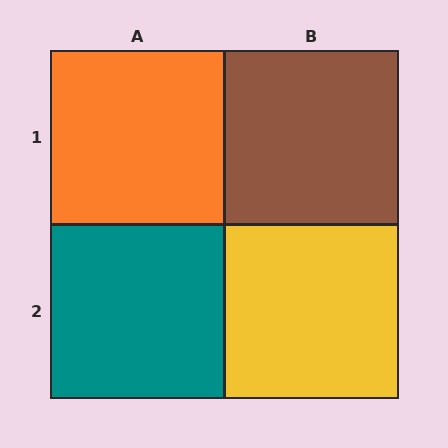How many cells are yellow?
1 cell is yellow.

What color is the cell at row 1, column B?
Brown.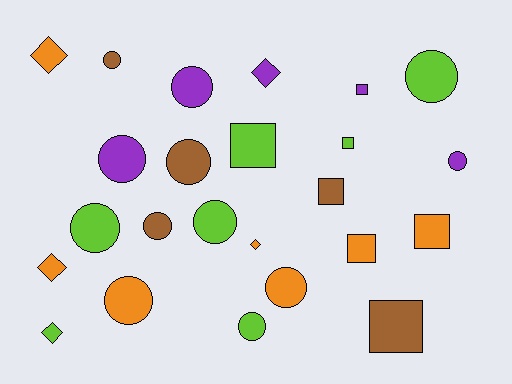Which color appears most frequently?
Orange, with 7 objects.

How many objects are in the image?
There are 24 objects.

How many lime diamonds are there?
There is 1 lime diamond.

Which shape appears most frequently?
Circle, with 12 objects.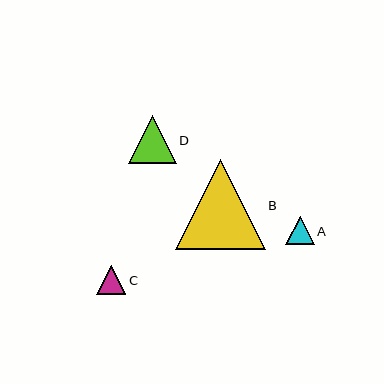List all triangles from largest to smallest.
From largest to smallest: B, D, C, A.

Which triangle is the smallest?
Triangle A is the smallest with a size of approximately 28 pixels.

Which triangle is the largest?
Triangle B is the largest with a size of approximately 90 pixels.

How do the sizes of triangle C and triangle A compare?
Triangle C and triangle A are approximately the same size.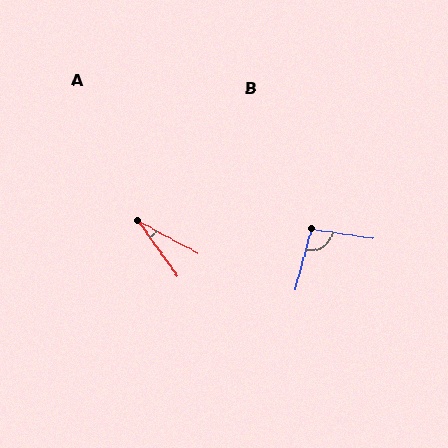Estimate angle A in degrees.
Approximately 26 degrees.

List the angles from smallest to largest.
A (26°), B (96°).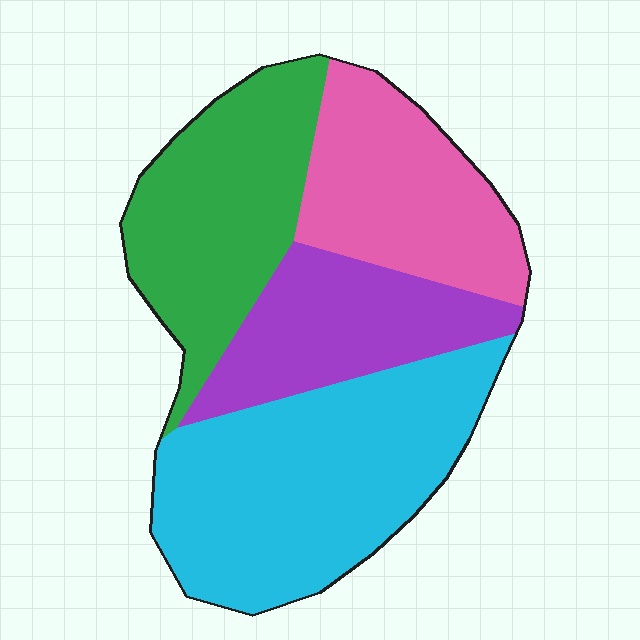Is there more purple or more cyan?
Cyan.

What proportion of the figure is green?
Green covers roughly 25% of the figure.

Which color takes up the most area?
Cyan, at roughly 35%.